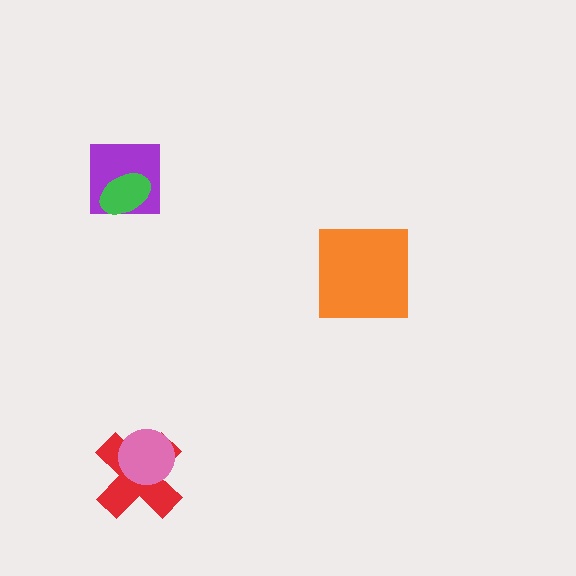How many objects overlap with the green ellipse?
1 object overlaps with the green ellipse.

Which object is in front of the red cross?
The pink circle is in front of the red cross.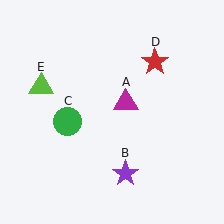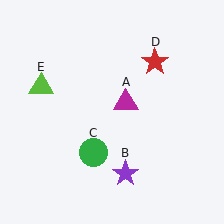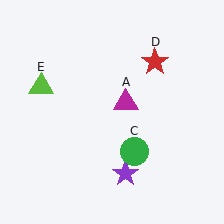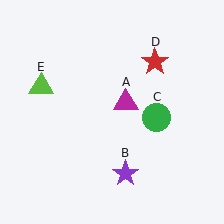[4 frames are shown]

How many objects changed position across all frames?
1 object changed position: green circle (object C).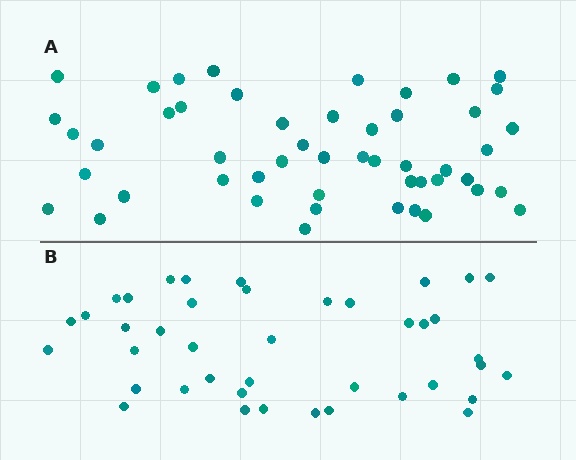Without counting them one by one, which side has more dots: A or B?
Region A (the top region) has more dots.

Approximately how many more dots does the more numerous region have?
Region A has roughly 8 or so more dots than region B.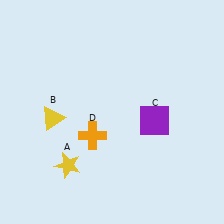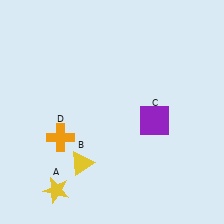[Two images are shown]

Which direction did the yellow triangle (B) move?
The yellow triangle (B) moved down.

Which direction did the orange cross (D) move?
The orange cross (D) moved left.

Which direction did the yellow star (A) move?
The yellow star (A) moved down.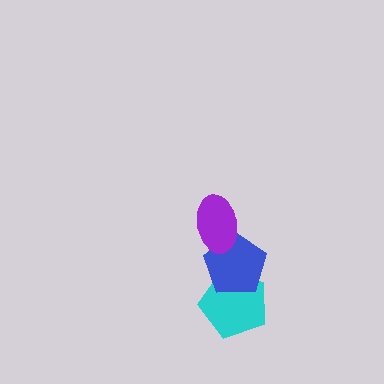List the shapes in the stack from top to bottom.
From top to bottom: the purple ellipse, the blue pentagon, the cyan pentagon.